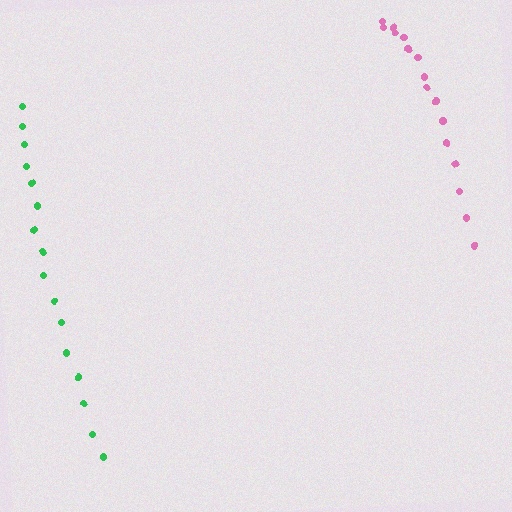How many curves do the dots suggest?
There are 2 distinct paths.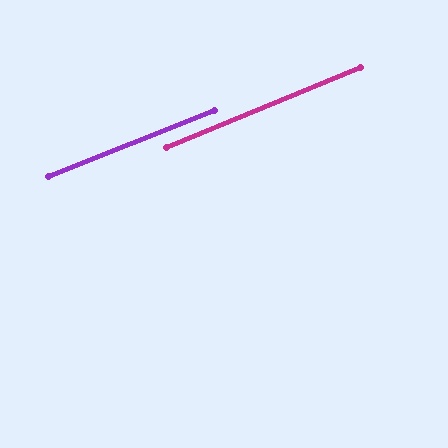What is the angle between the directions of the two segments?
Approximately 1 degree.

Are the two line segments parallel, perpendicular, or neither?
Parallel — their directions differ by only 0.5°.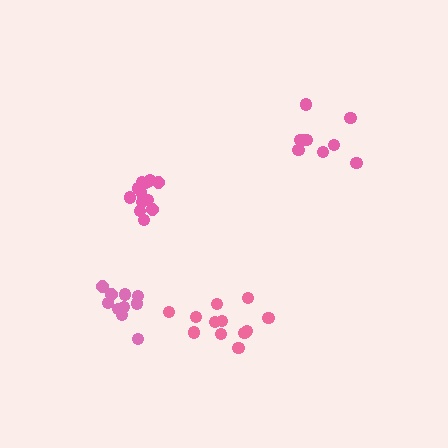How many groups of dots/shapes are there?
There are 4 groups.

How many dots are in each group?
Group 1: 10 dots, Group 2: 13 dots, Group 3: 9 dots, Group 4: 12 dots (44 total).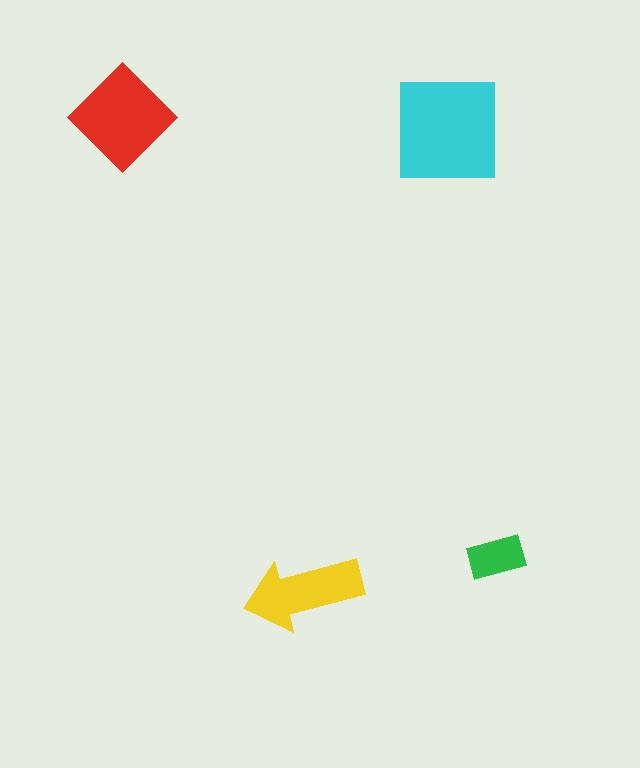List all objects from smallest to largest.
The green rectangle, the yellow arrow, the red diamond, the cyan square.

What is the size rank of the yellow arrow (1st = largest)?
3rd.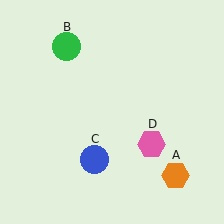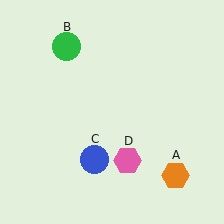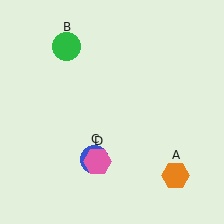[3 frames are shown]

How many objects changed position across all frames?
1 object changed position: pink hexagon (object D).